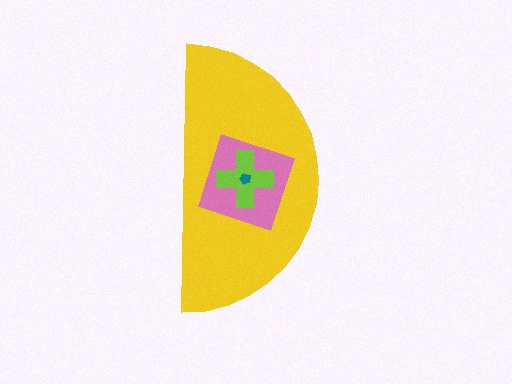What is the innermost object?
The teal pentagon.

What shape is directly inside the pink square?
The lime cross.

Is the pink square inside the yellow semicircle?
Yes.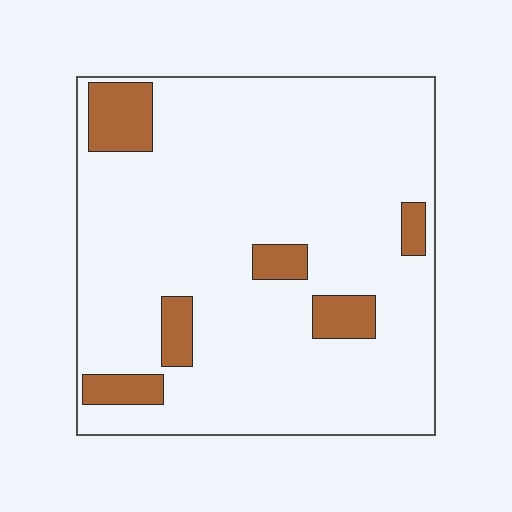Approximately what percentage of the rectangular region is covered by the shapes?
Approximately 10%.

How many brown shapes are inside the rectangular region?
6.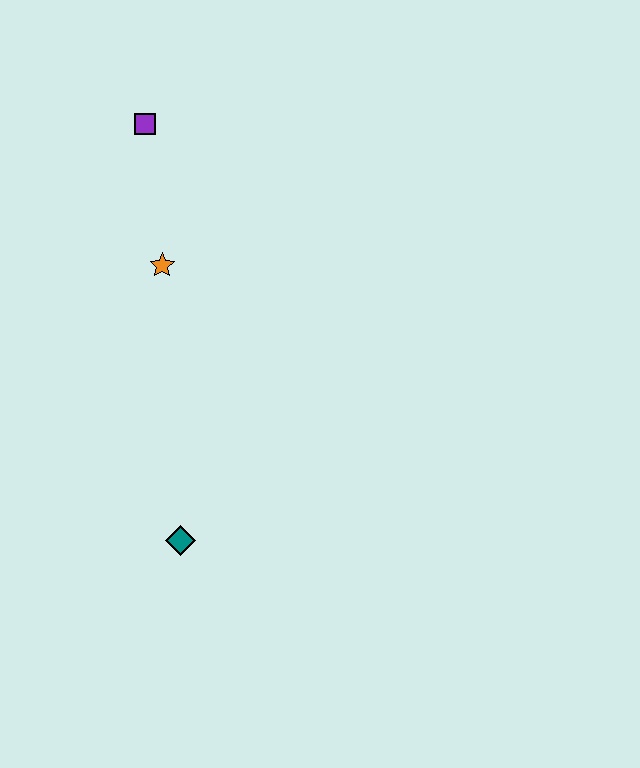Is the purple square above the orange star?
Yes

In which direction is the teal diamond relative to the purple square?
The teal diamond is below the purple square.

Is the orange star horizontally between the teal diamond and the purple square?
Yes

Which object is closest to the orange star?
The purple square is closest to the orange star.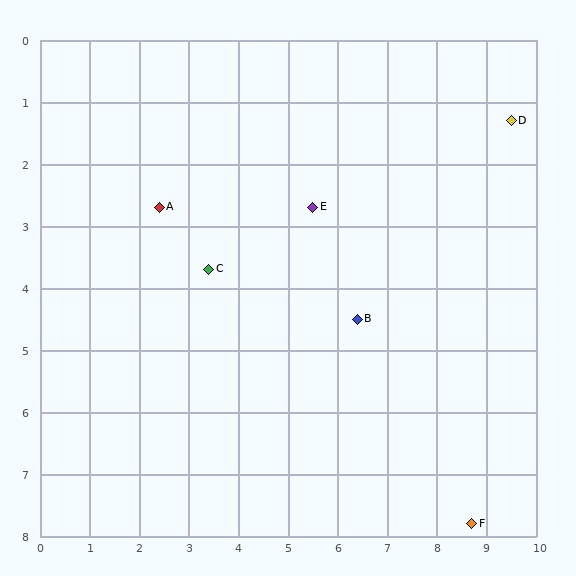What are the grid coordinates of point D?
Point D is at approximately (9.5, 1.3).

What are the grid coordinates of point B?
Point B is at approximately (6.4, 4.5).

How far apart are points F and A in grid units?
Points F and A are about 8.1 grid units apart.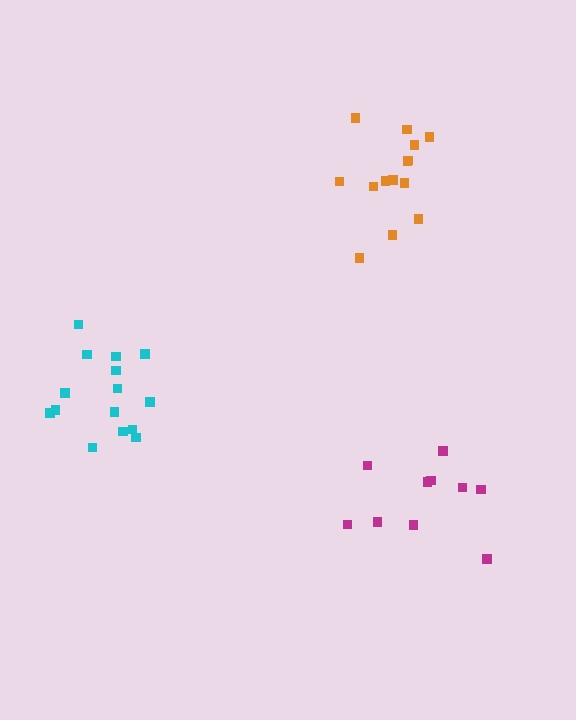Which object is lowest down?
The magenta cluster is bottommost.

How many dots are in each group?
Group 1: 10 dots, Group 2: 14 dots, Group 3: 15 dots (39 total).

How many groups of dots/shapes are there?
There are 3 groups.